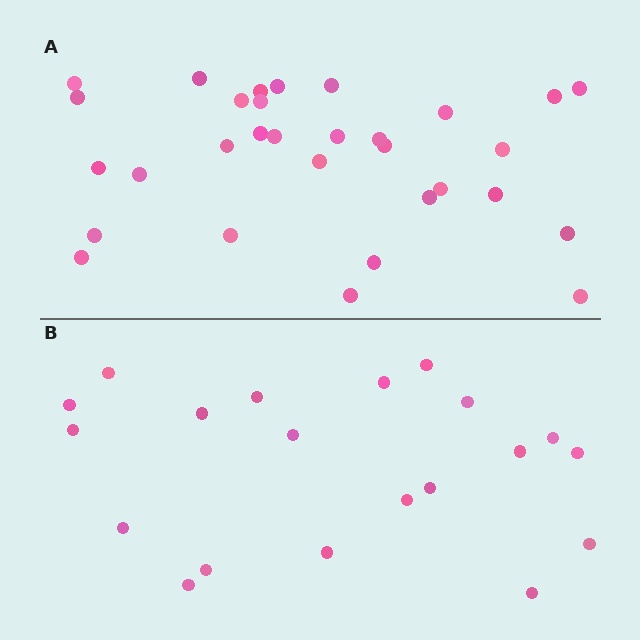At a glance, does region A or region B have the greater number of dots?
Region A (the top region) has more dots.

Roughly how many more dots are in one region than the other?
Region A has roughly 12 or so more dots than region B.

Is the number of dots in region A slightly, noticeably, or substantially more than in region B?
Region A has substantially more. The ratio is roughly 1.6 to 1.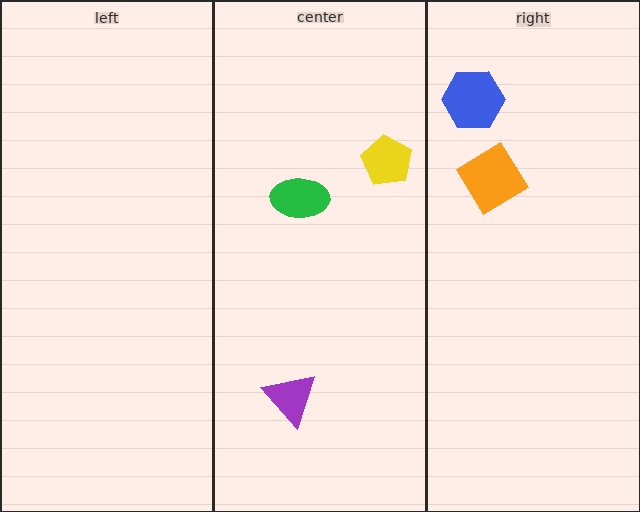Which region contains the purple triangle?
The center region.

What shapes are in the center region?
The purple triangle, the green ellipse, the yellow pentagon.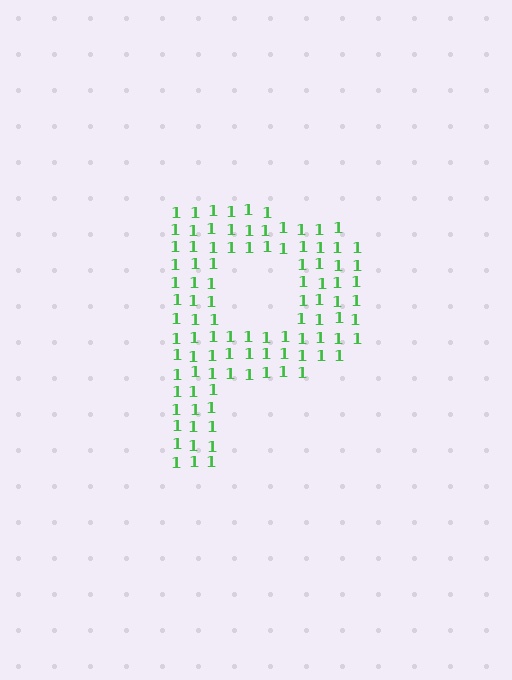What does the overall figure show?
The overall figure shows the letter P.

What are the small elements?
The small elements are digit 1's.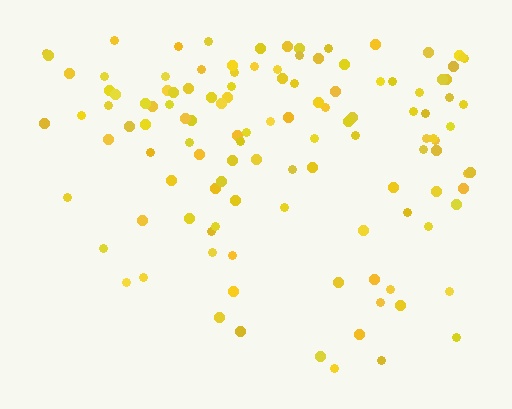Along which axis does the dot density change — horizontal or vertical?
Vertical.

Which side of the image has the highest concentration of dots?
The top.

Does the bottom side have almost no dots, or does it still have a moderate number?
Still a moderate number, just noticeably fewer than the top.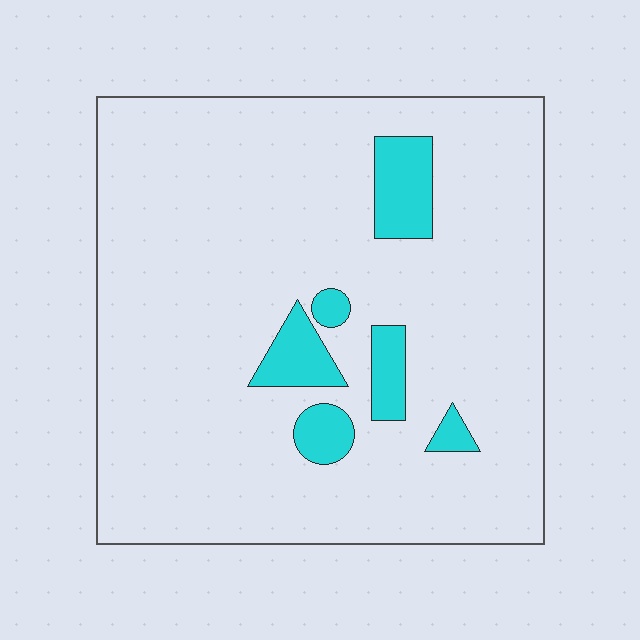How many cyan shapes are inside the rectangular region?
6.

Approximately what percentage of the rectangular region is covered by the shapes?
Approximately 10%.